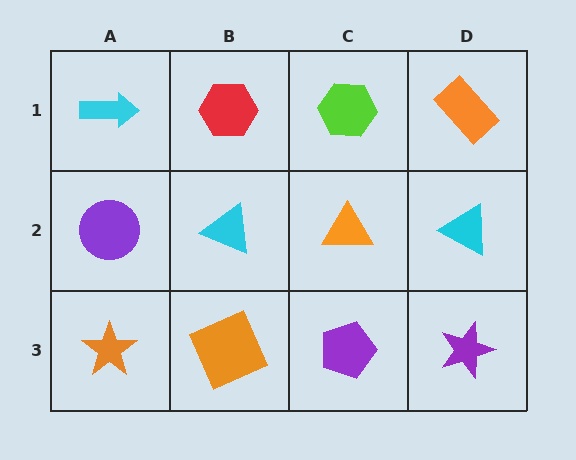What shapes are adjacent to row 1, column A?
A purple circle (row 2, column A), a red hexagon (row 1, column B).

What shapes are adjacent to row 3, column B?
A cyan triangle (row 2, column B), an orange star (row 3, column A), a purple pentagon (row 3, column C).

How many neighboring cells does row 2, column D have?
3.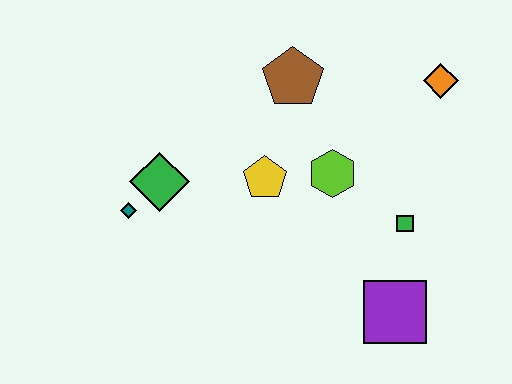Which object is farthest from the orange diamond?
The teal diamond is farthest from the orange diamond.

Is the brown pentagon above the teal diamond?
Yes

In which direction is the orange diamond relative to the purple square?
The orange diamond is above the purple square.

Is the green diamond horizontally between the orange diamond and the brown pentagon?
No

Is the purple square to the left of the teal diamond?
No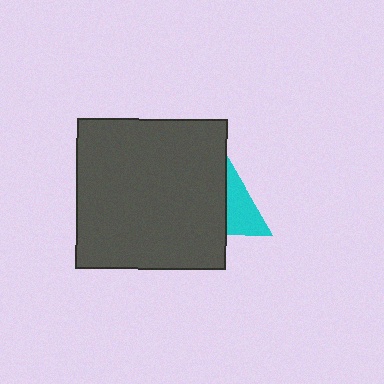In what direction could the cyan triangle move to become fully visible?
The cyan triangle could move right. That would shift it out from behind the dark gray square entirely.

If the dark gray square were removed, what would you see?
You would see the complete cyan triangle.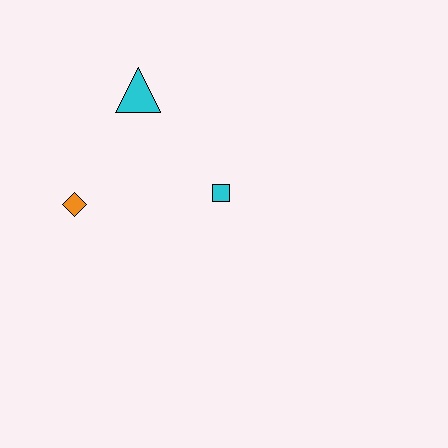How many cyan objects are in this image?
There are 2 cyan objects.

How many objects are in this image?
There are 3 objects.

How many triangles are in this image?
There is 1 triangle.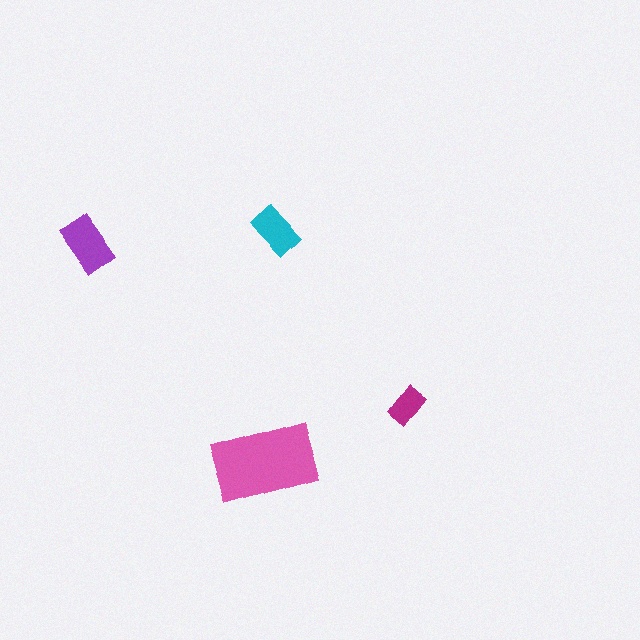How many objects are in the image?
There are 4 objects in the image.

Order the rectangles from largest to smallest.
the pink one, the purple one, the cyan one, the magenta one.